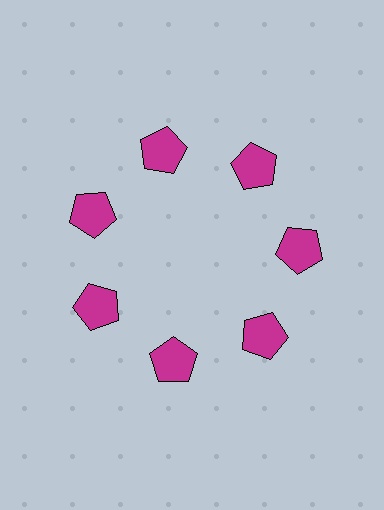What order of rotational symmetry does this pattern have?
This pattern has 7-fold rotational symmetry.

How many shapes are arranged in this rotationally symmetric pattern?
There are 7 shapes, arranged in 7 groups of 1.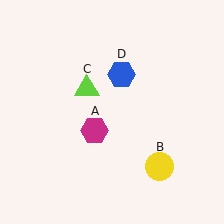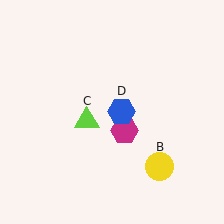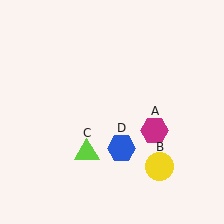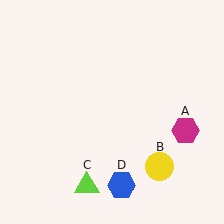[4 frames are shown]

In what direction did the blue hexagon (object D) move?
The blue hexagon (object D) moved down.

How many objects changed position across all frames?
3 objects changed position: magenta hexagon (object A), lime triangle (object C), blue hexagon (object D).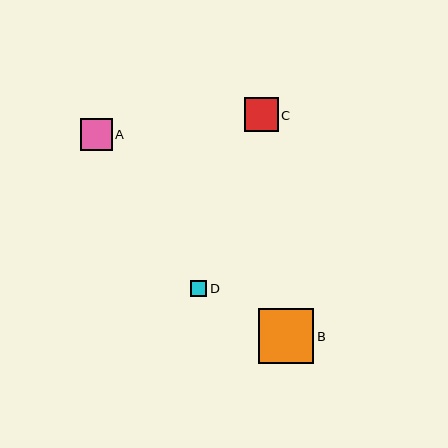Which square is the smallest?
Square D is the smallest with a size of approximately 17 pixels.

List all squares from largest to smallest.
From largest to smallest: B, C, A, D.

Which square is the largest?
Square B is the largest with a size of approximately 55 pixels.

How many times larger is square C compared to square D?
Square C is approximately 2.0 times the size of square D.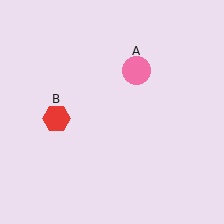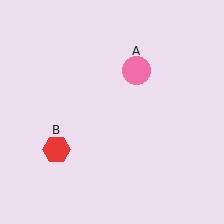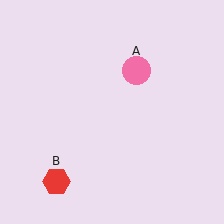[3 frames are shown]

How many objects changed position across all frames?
1 object changed position: red hexagon (object B).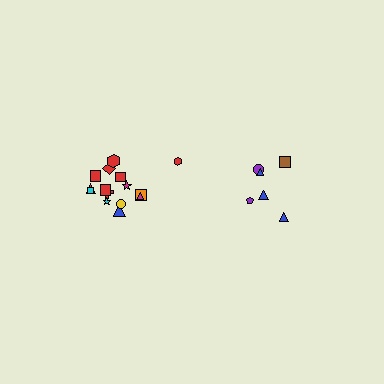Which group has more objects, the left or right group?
The left group.